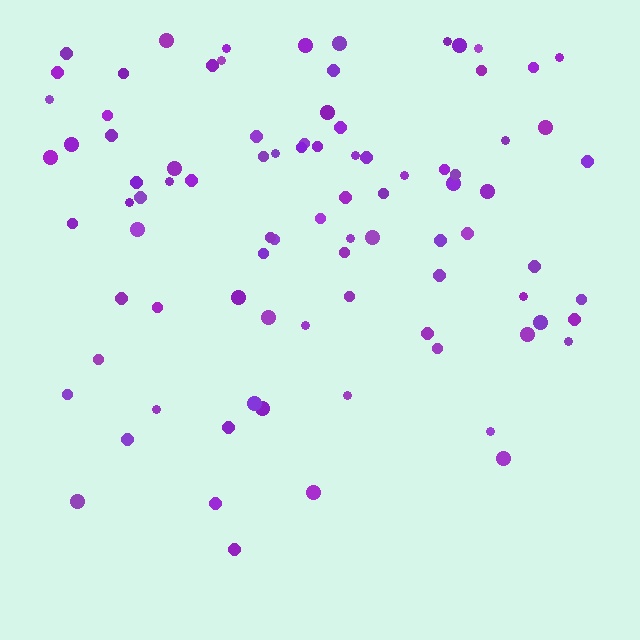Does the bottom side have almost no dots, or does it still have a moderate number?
Still a moderate number, just noticeably fewer than the top.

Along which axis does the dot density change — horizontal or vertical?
Vertical.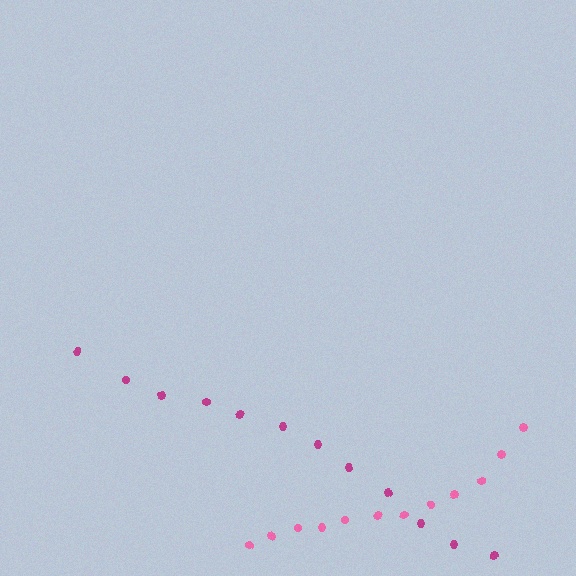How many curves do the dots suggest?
There are 2 distinct paths.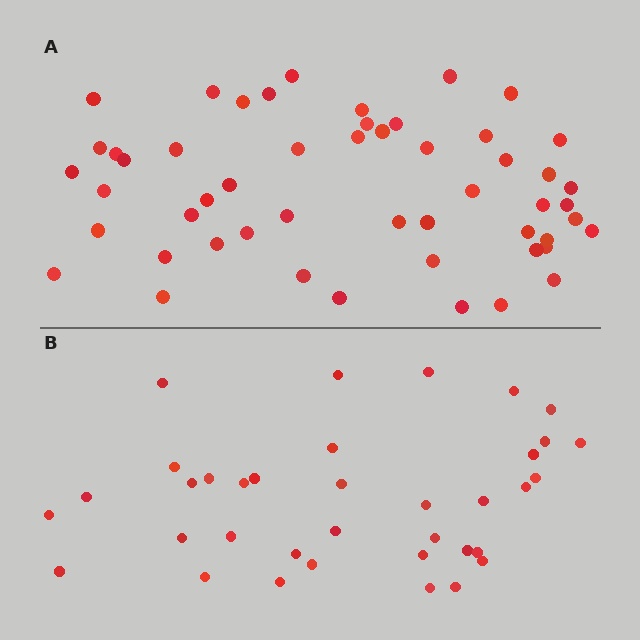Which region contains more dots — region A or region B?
Region A (the top region) has more dots.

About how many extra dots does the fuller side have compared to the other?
Region A has approximately 15 more dots than region B.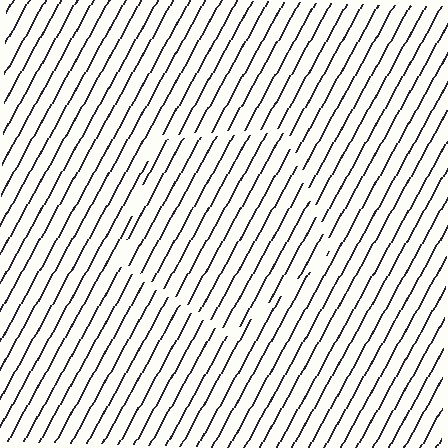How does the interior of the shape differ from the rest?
The interior of the shape contains the same grating, shifted by half a period — the contour is defined by the phase discontinuity where line-ends from the inner and outer gratings abut.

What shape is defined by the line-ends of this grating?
An illusory pentagon. The interior of the shape contains the same grating, shifted by half a period — the contour is defined by the phase discontinuity where line-ends from the inner and outer gratings abut.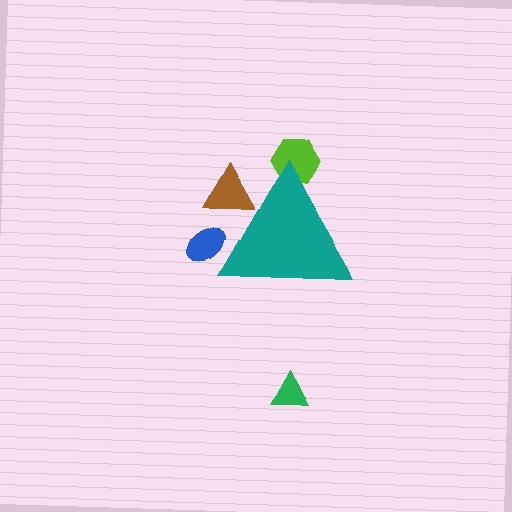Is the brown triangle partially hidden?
Yes, the brown triangle is partially hidden behind the teal triangle.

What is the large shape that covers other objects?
A teal triangle.